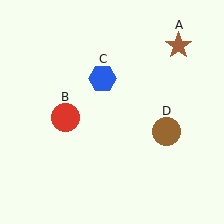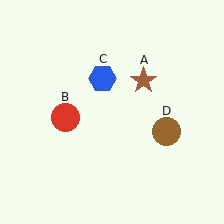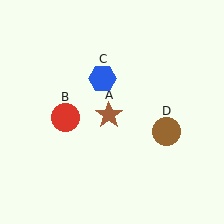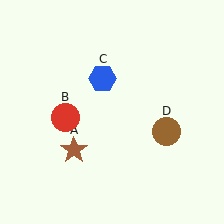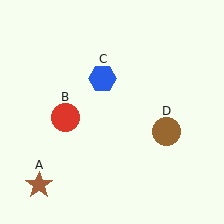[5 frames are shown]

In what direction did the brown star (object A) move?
The brown star (object A) moved down and to the left.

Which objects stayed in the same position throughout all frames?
Red circle (object B) and blue hexagon (object C) and brown circle (object D) remained stationary.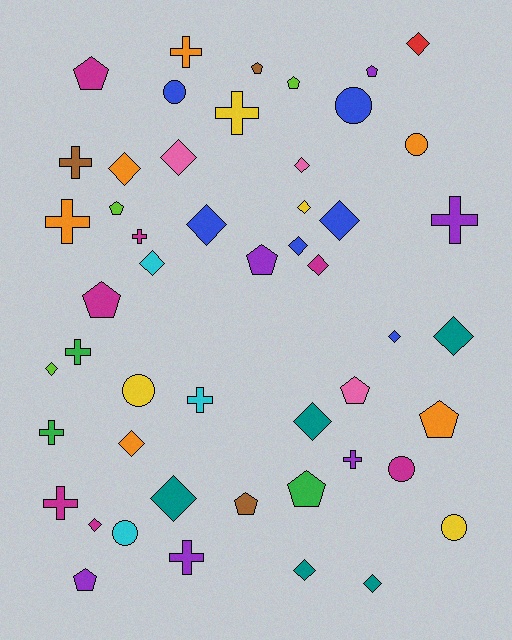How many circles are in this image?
There are 7 circles.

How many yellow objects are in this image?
There are 4 yellow objects.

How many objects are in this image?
There are 50 objects.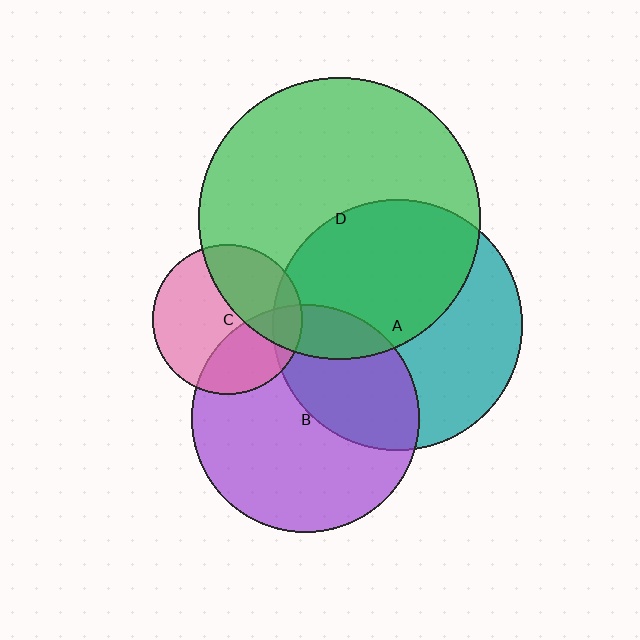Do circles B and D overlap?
Yes.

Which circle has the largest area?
Circle D (green).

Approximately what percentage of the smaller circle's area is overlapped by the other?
Approximately 15%.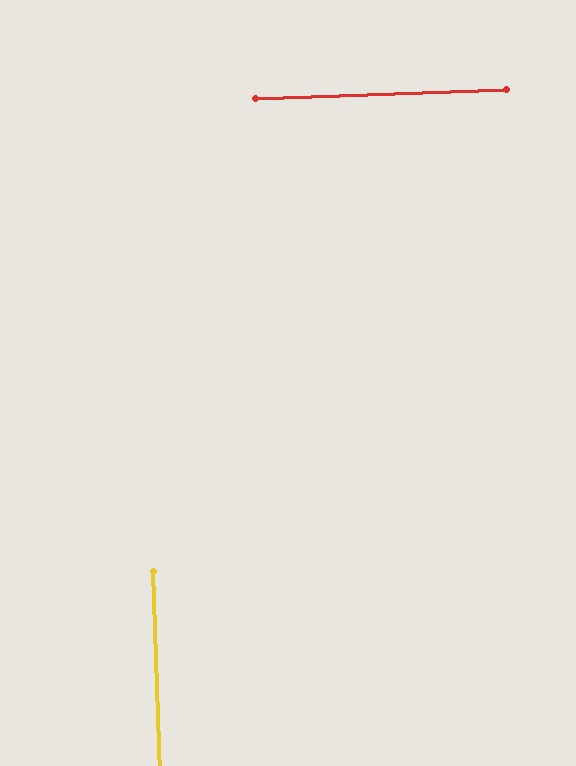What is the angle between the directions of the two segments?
Approximately 90 degrees.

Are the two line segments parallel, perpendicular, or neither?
Perpendicular — they meet at approximately 90°.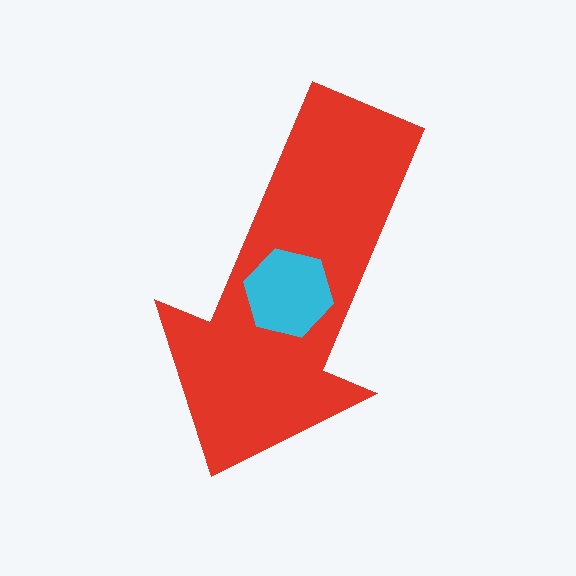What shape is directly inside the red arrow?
The cyan hexagon.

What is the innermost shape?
The cyan hexagon.